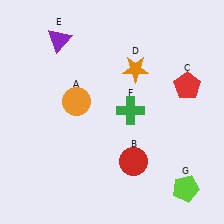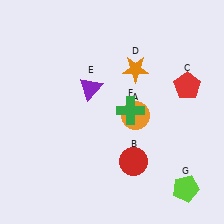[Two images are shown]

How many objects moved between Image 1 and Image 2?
2 objects moved between the two images.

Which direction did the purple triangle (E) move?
The purple triangle (E) moved down.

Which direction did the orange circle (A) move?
The orange circle (A) moved right.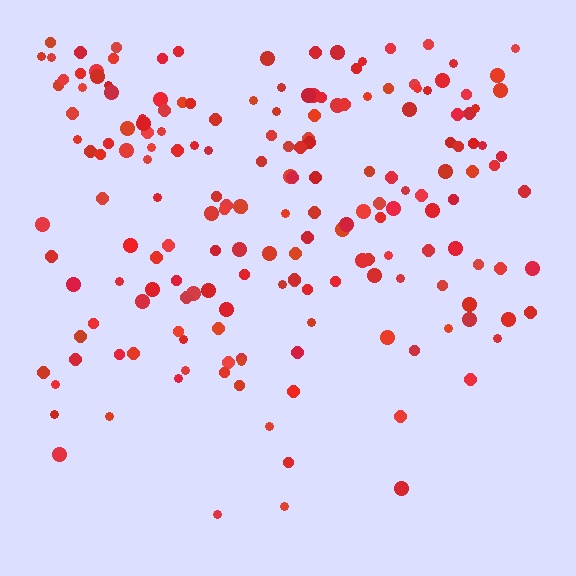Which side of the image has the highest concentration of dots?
The top.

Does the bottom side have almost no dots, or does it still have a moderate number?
Still a moderate number, just noticeably fewer than the top.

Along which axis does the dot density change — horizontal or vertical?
Vertical.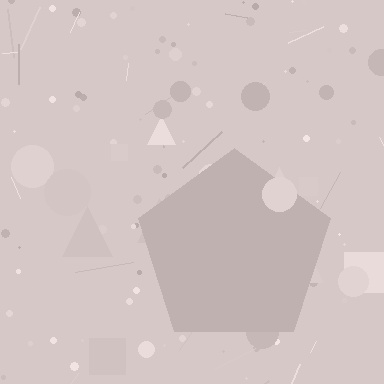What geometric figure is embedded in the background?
A pentagon is embedded in the background.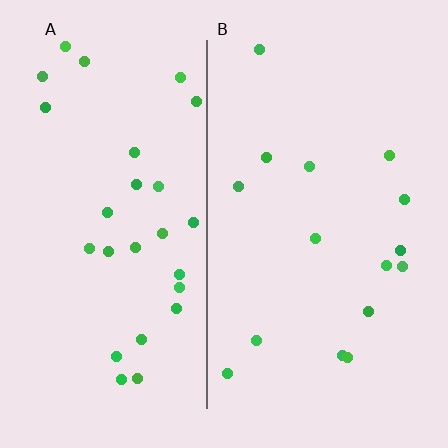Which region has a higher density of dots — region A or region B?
A (the left).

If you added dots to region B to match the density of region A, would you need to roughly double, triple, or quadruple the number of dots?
Approximately double.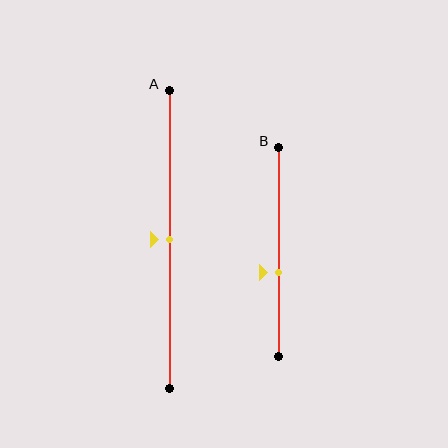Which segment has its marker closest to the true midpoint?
Segment A has its marker closest to the true midpoint.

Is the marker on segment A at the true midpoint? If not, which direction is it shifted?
Yes, the marker on segment A is at the true midpoint.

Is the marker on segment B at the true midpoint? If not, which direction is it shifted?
No, the marker on segment B is shifted downward by about 10% of the segment length.